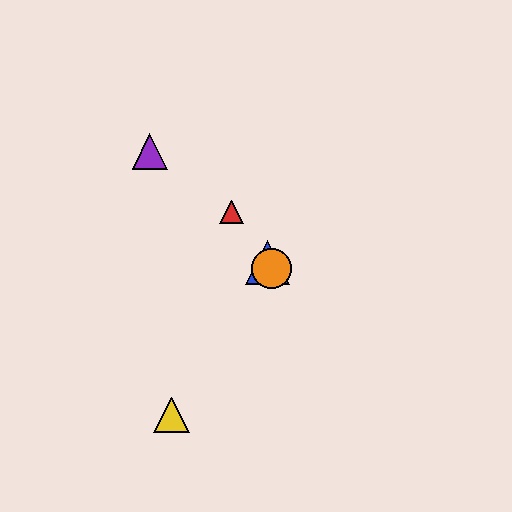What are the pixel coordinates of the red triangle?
The red triangle is at (232, 212).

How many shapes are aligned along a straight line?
4 shapes (the red triangle, the blue triangle, the green circle, the orange circle) are aligned along a straight line.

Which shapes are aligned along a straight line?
The red triangle, the blue triangle, the green circle, the orange circle are aligned along a straight line.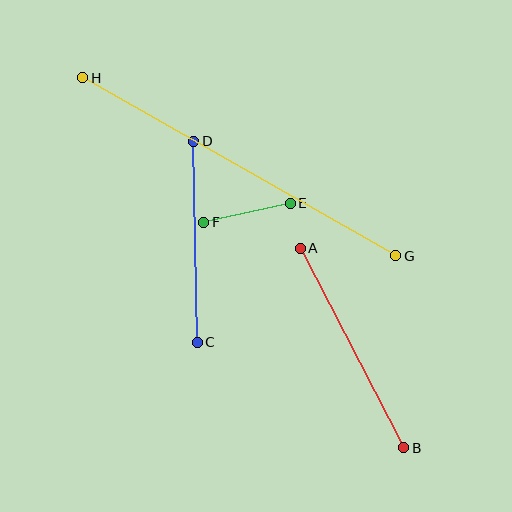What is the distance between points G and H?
The distance is approximately 360 pixels.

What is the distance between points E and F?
The distance is approximately 89 pixels.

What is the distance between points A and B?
The distance is approximately 225 pixels.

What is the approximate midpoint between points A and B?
The midpoint is at approximately (352, 348) pixels.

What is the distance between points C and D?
The distance is approximately 201 pixels.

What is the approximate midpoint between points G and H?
The midpoint is at approximately (239, 167) pixels.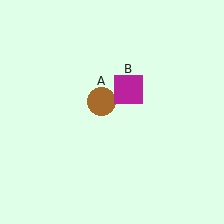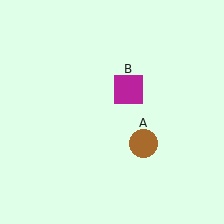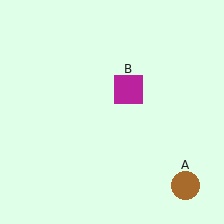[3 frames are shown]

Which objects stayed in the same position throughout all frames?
Magenta square (object B) remained stationary.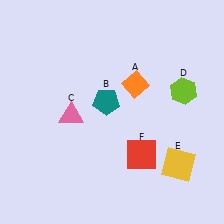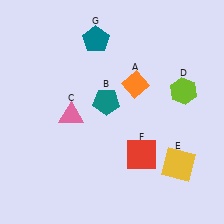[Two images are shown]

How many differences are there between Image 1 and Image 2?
There is 1 difference between the two images.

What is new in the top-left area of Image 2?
A teal pentagon (G) was added in the top-left area of Image 2.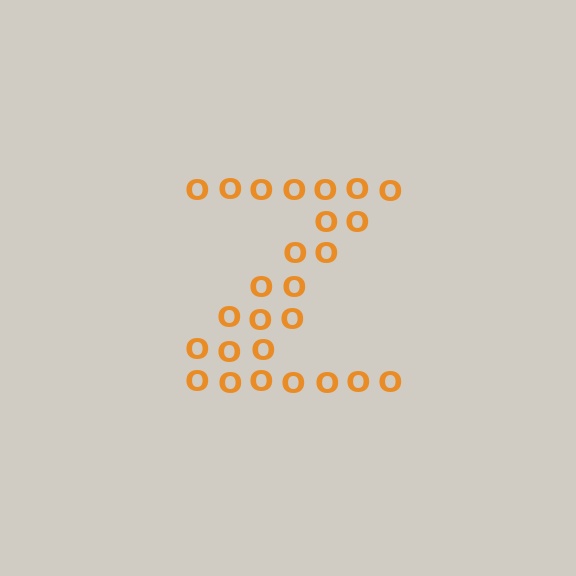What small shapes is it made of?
It is made of small letter O's.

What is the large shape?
The large shape is the letter Z.